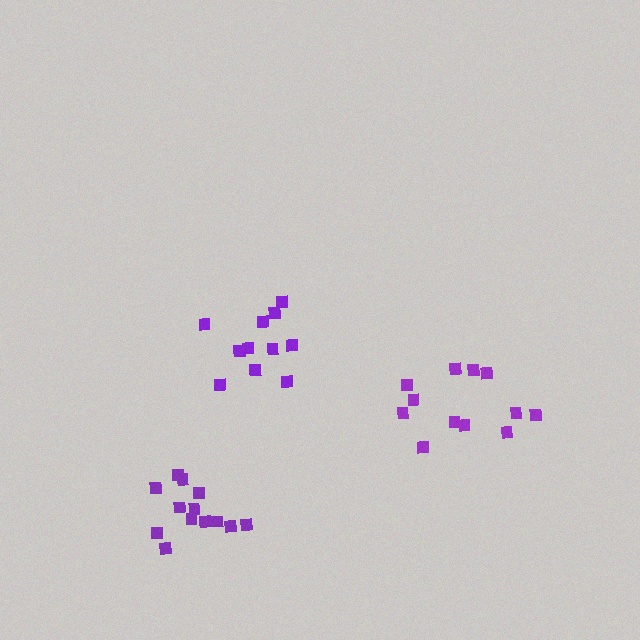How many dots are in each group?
Group 1: 11 dots, Group 2: 12 dots, Group 3: 13 dots (36 total).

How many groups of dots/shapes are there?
There are 3 groups.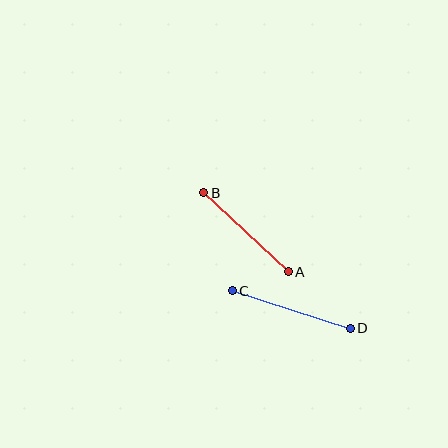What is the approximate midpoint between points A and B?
The midpoint is at approximately (246, 232) pixels.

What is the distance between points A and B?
The distance is approximately 115 pixels.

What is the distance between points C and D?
The distance is approximately 124 pixels.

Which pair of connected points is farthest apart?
Points C and D are farthest apart.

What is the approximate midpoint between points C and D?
The midpoint is at approximately (291, 310) pixels.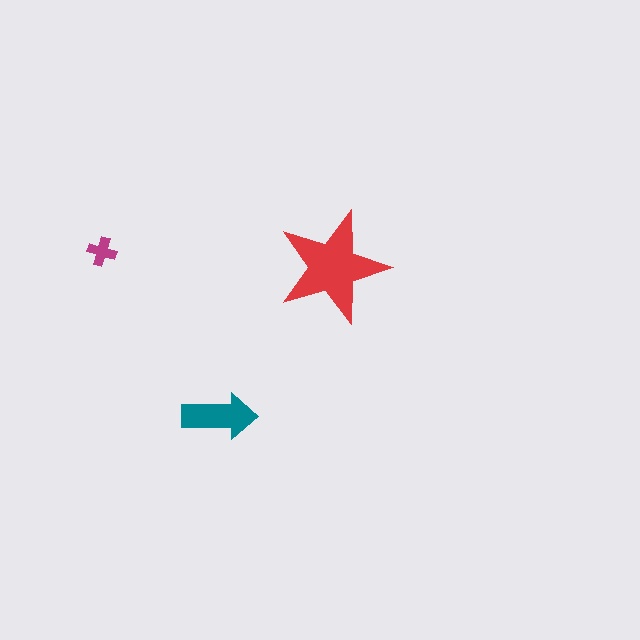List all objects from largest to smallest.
The red star, the teal arrow, the magenta cross.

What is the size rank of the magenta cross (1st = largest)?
3rd.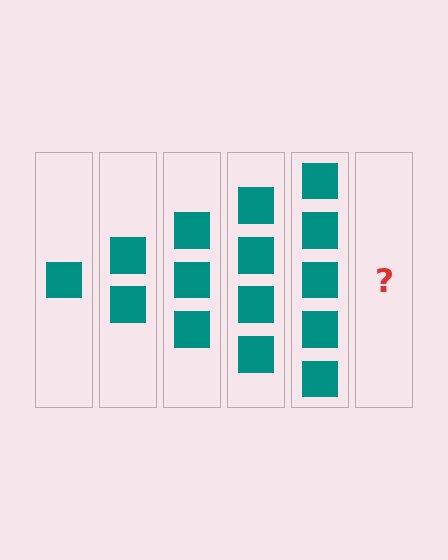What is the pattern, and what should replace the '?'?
The pattern is that each step adds one more square. The '?' should be 6 squares.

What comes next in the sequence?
The next element should be 6 squares.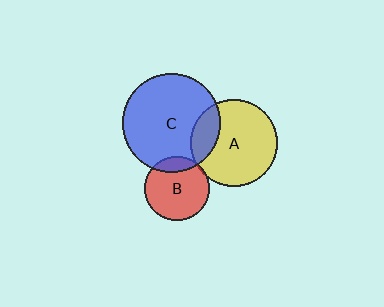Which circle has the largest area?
Circle C (blue).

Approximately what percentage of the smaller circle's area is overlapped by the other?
Approximately 20%.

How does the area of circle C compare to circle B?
Approximately 2.3 times.